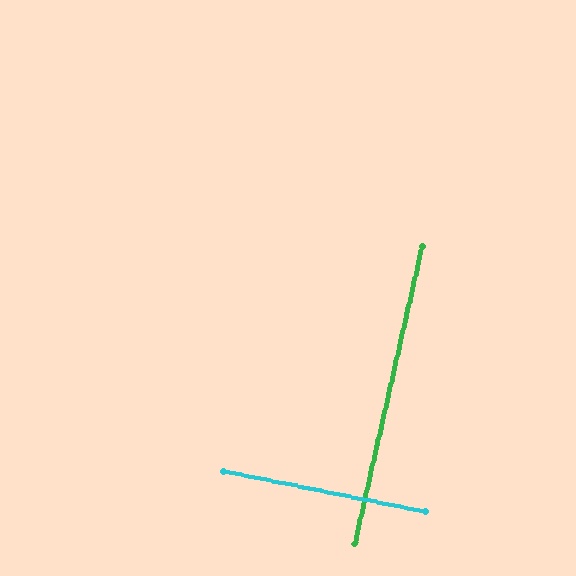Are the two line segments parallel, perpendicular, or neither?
Perpendicular — they meet at approximately 89°.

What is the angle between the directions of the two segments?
Approximately 89 degrees.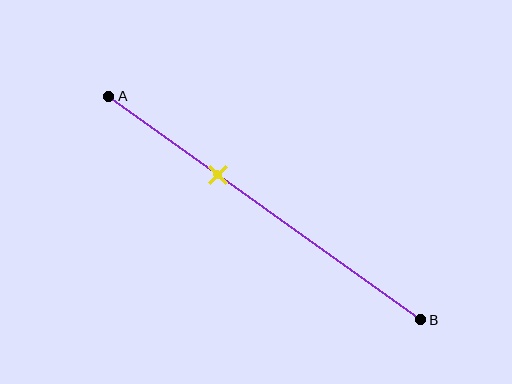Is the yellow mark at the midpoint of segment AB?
No, the mark is at about 35% from A, not at the 50% midpoint.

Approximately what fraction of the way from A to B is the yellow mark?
The yellow mark is approximately 35% of the way from A to B.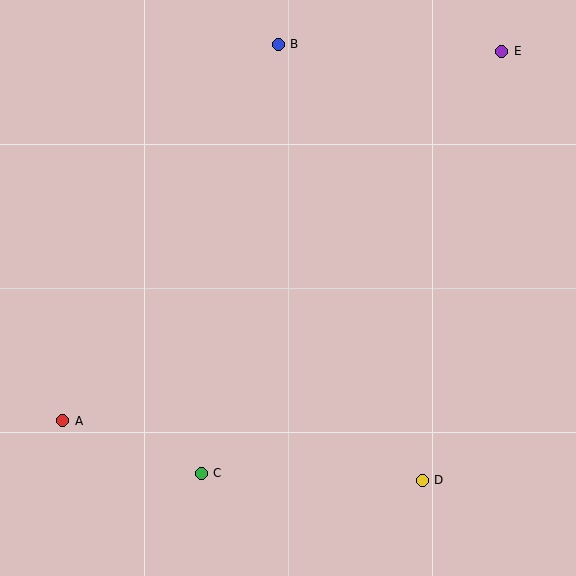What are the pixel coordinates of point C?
Point C is at (201, 473).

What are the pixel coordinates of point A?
Point A is at (63, 421).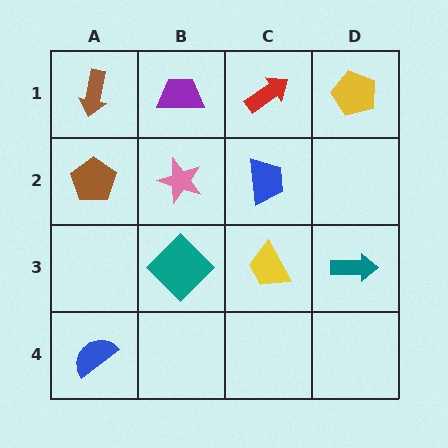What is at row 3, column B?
A teal diamond.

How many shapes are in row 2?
3 shapes.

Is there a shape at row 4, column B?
No, that cell is empty.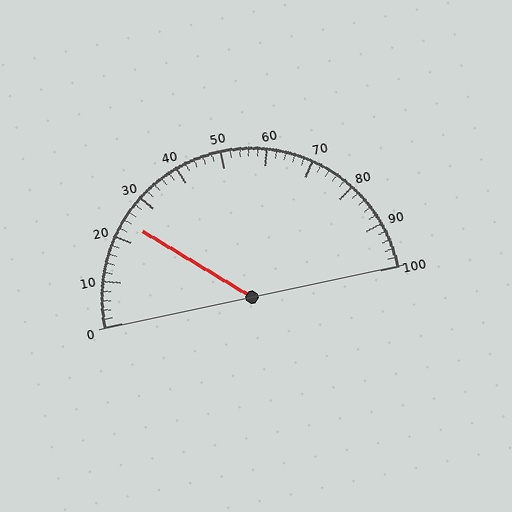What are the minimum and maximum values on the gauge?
The gauge ranges from 0 to 100.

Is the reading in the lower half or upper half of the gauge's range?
The reading is in the lower half of the range (0 to 100).